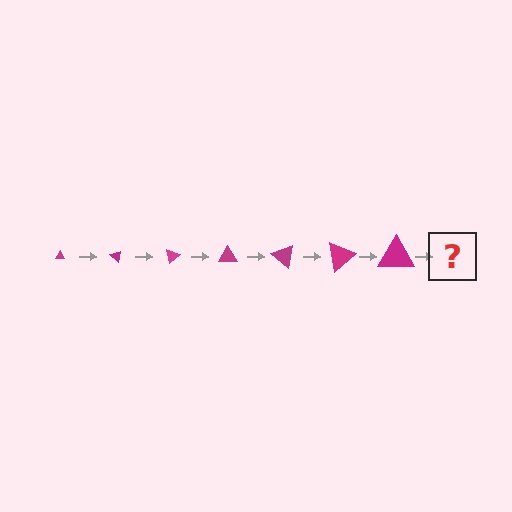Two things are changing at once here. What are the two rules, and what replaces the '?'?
The two rules are that the triangle grows larger each step and it rotates 40 degrees each step. The '?' should be a triangle, larger than the previous one and rotated 280 degrees from the start.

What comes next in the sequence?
The next element should be a triangle, larger than the previous one and rotated 280 degrees from the start.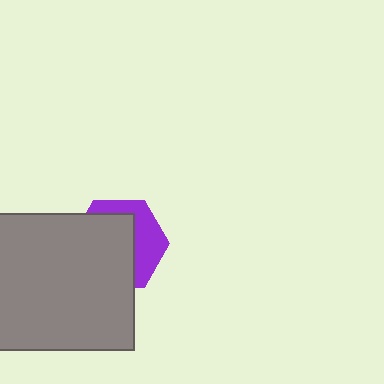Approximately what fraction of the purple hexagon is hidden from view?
Roughly 62% of the purple hexagon is hidden behind the gray rectangle.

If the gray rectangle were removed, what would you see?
You would see the complete purple hexagon.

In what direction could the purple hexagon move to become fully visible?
The purple hexagon could move toward the upper-right. That would shift it out from behind the gray rectangle entirely.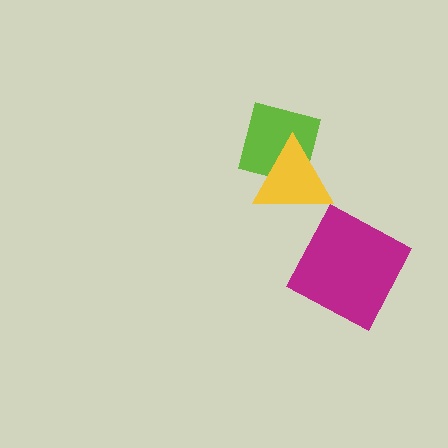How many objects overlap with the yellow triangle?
1 object overlaps with the yellow triangle.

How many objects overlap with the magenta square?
0 objects overlap with the magenta square.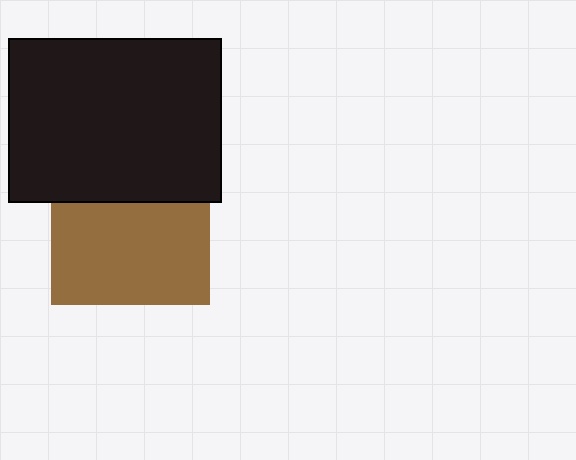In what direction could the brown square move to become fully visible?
The brown square could move down. That would shift it out from behind the black rectangle entirely.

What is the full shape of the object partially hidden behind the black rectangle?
The partially hidden object is a brown square.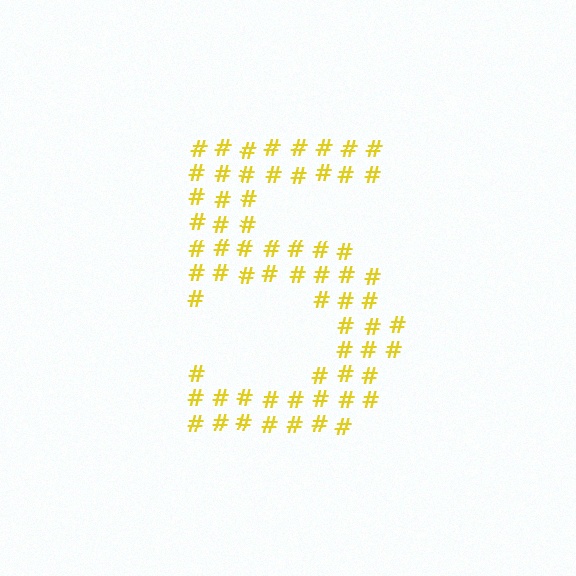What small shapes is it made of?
It is made of small hash symbols.